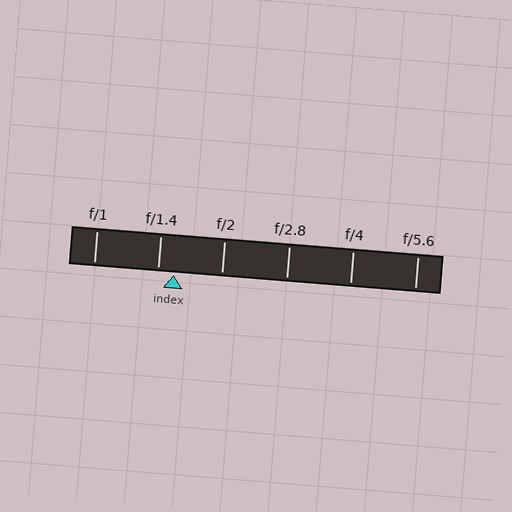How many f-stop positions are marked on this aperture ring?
There are 6 f-stop positions marked.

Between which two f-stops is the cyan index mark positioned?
The index mark is between f/1.4 and f/2.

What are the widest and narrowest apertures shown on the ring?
The widest aperture shown is f/1 and the narrowest is f/5.6.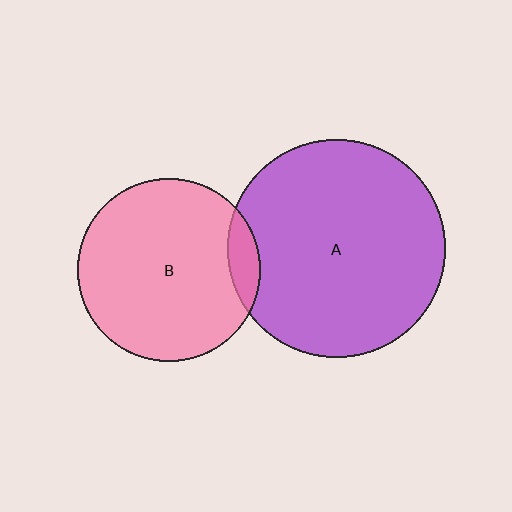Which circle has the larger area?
Circle A (purple).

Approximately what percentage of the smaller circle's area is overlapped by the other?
Approximately 10%.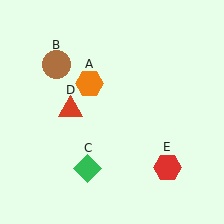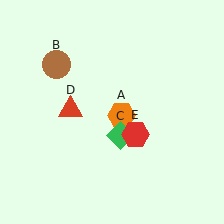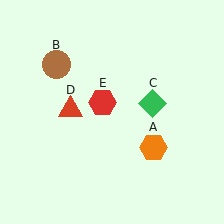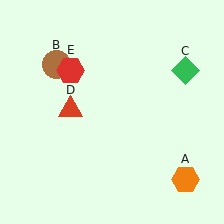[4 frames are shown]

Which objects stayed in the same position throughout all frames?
Brown circle (object B) and red triangle (object D) remained stationary.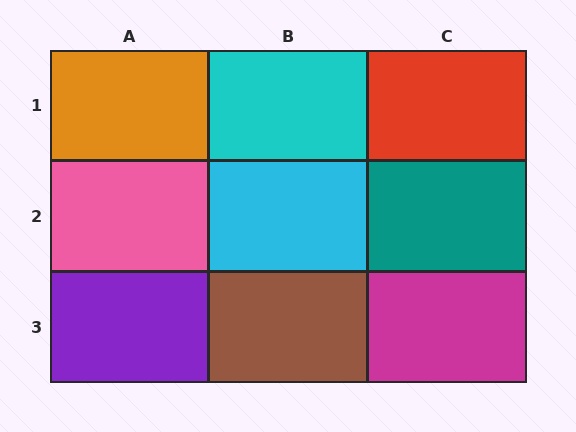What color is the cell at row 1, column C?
Red.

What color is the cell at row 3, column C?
Magenta.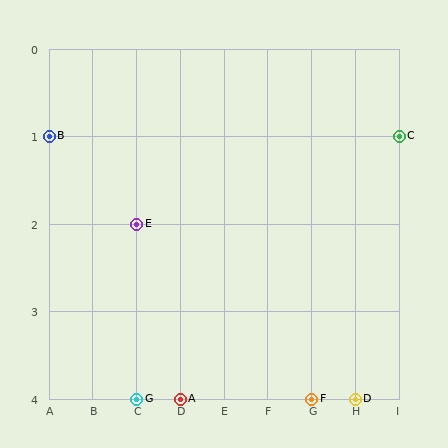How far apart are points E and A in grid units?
Points E and A are 1 column and 2 rows apart (about 2.2 grid units diagonally).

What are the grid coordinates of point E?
Point E is at grid coordinates (C, 2).